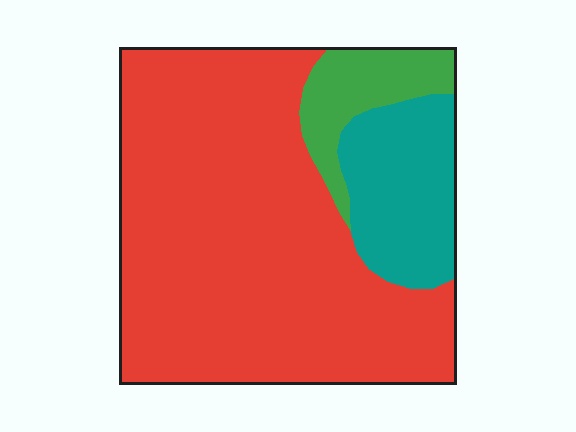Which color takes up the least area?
Green, at roughly 10%.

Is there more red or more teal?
Red.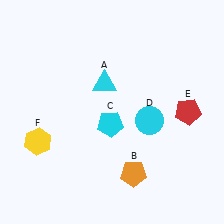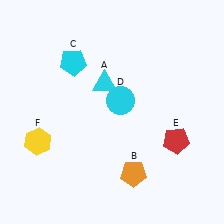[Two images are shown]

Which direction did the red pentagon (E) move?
The red pentagon (E) moved down.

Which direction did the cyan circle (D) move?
The cyan circle (D) moved left.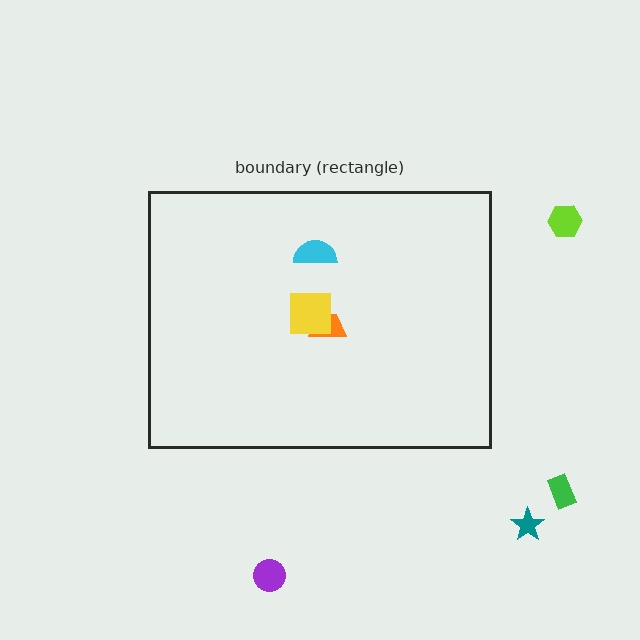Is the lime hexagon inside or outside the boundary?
Outside.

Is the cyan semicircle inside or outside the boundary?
Inside.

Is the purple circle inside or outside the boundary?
Outside.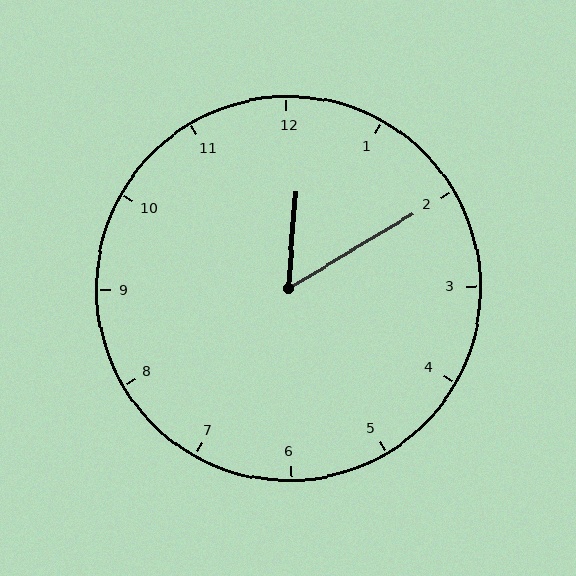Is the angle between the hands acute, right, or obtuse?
It is acute.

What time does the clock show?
12:10.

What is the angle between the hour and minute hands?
Approximately 55 degrees.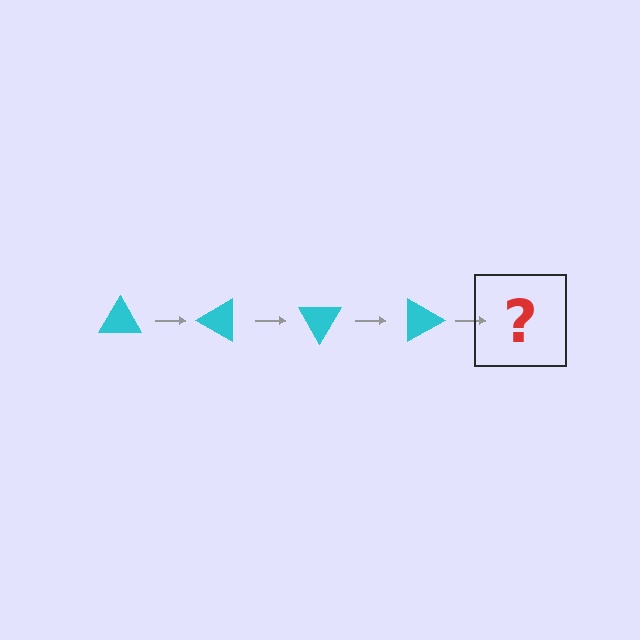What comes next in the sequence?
The next element should be a cyan triangle rotated 120 degrees.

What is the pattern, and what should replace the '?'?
The pattern is that the triangle rotates 30 degrees each step. The '?' should be a cyan triangle rotated 120 degrees.